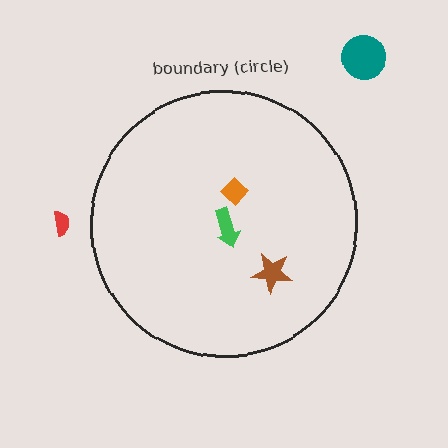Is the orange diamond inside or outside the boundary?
Inside.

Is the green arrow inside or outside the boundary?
Inside.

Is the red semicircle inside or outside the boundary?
Outside.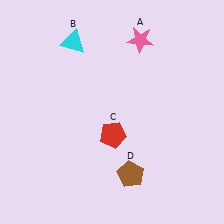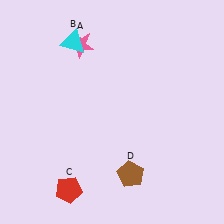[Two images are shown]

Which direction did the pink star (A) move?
The pink star (A) moved left.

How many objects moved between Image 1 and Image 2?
2 objects moved between the two images.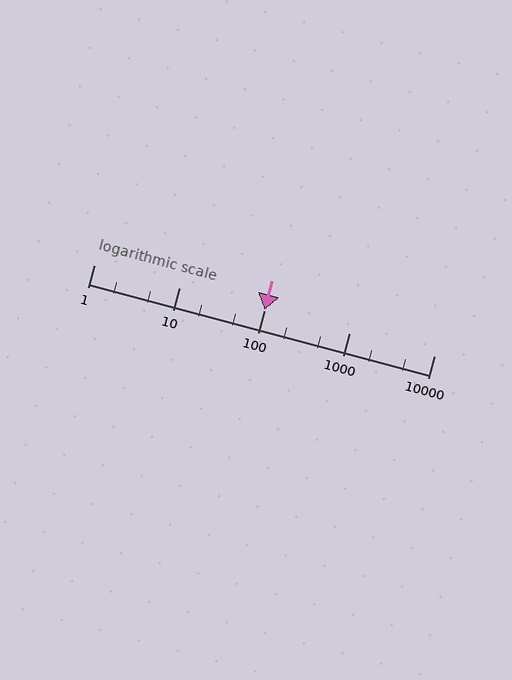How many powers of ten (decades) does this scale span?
The scale spans 4 decades, from 1 to 10000.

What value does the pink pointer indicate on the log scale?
The pointer indicates approximately 100.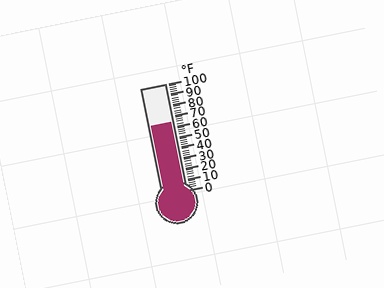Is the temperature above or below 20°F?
The temperature is above 20°F.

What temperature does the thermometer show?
The thermometer shows approximately 64°F.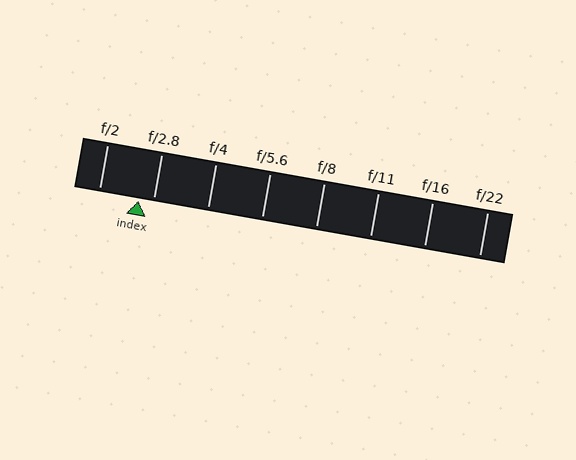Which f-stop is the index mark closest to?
The index mark is closest to f/2.8.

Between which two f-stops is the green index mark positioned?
The index mark is between f/2 and f/2.8.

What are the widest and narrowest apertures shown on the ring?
The widest aperture shown is f/2 and the narrowest is f/22.